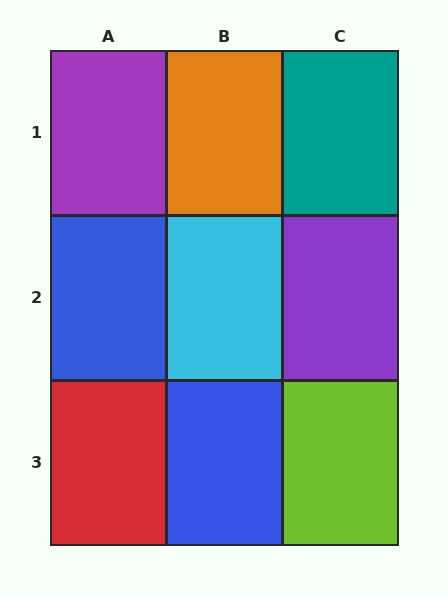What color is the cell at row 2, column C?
Purple.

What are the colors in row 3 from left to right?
Red, blue, lime.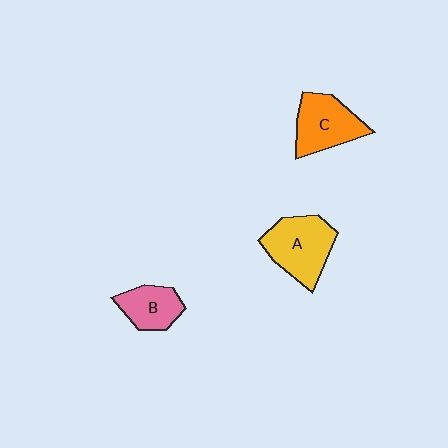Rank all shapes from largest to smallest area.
From largest to smallest: A (yellow), C (orange), B (pink).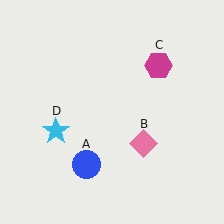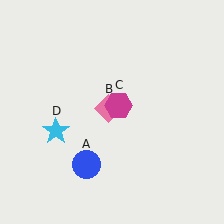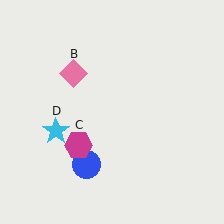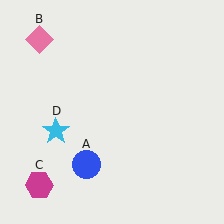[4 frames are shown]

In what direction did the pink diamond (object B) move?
The pink diamond (object B) moved up and to the left.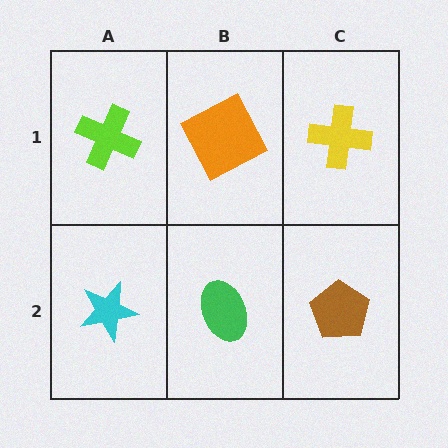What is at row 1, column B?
An orange square.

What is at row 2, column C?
A brown pentagon.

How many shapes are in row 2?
3 shapes.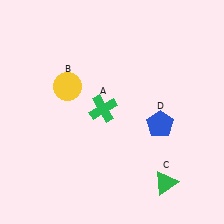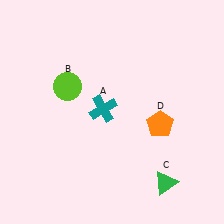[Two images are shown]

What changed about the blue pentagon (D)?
In Image 1, D is blue. In Image 2, it changed to orange.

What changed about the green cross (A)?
In Image 1, A is green. In Image 2, it changed to teal.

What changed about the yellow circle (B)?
In Image 1, B is yellow. In Image 2, it changed to lime.